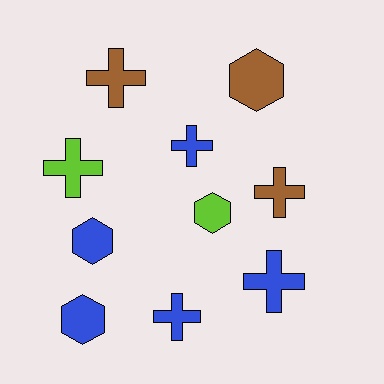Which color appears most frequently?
Blue, with 5 objects.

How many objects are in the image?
There are 10 objects.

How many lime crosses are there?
There is 1 lime cross.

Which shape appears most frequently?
Cross, with 6 objects.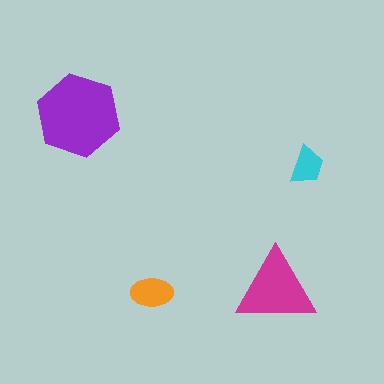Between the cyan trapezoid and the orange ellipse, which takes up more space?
The orange ellipse.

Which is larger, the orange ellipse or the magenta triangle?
The magenta triangle.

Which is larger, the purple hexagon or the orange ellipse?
The purple hexagon.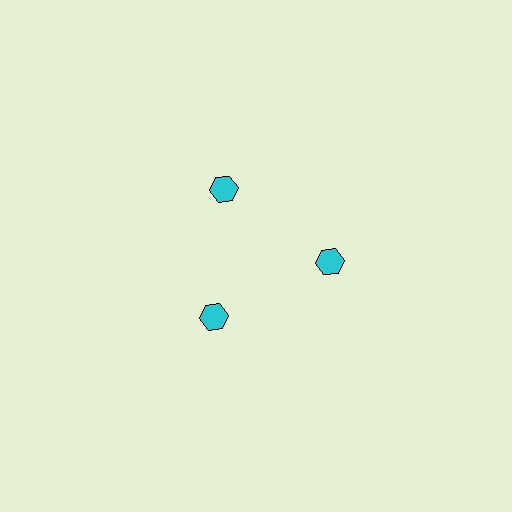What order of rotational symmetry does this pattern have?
This pattern has 3-fold rotational symmetry.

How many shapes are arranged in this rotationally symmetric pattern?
There are 3 shapes, arranged in 3 groups of 1.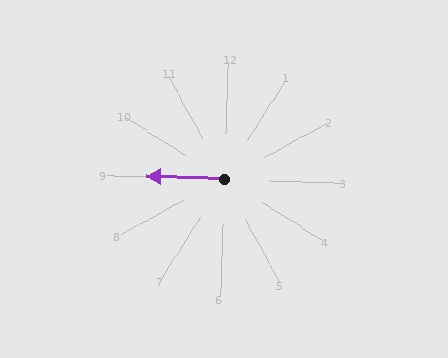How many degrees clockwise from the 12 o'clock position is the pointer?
Approximately 271 degrees.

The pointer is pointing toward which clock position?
Roughly 9 o'clock.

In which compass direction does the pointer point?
West.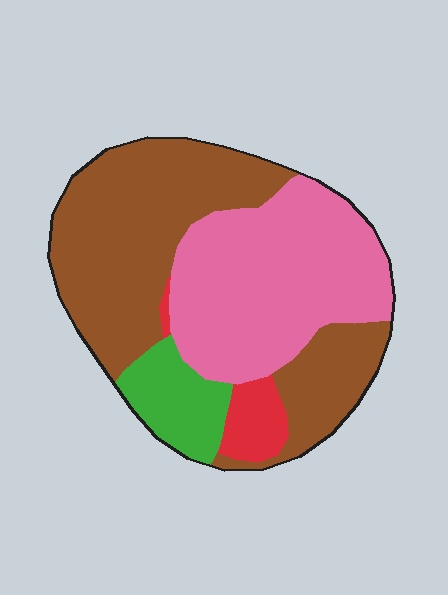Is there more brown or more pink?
Brown.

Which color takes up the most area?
Brown, at roughly 45%.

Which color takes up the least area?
Red, at roughly 5%.